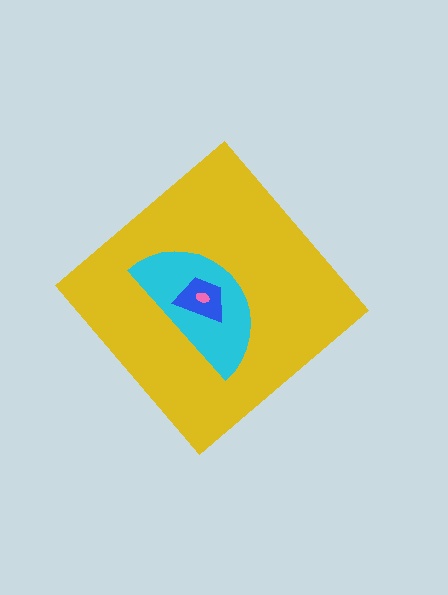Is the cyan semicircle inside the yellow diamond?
Yes.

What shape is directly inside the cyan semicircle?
The blue trapezoid.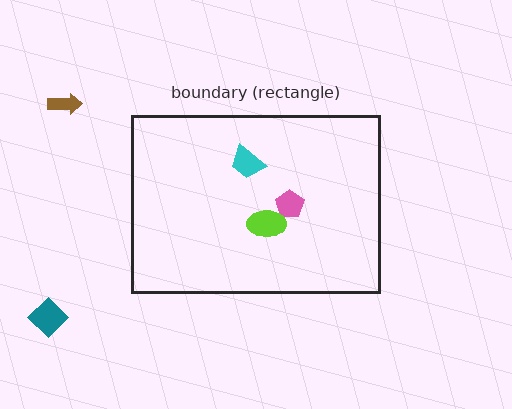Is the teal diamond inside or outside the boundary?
Outside.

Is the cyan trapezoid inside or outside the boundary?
Inside.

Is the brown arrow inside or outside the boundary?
Outside.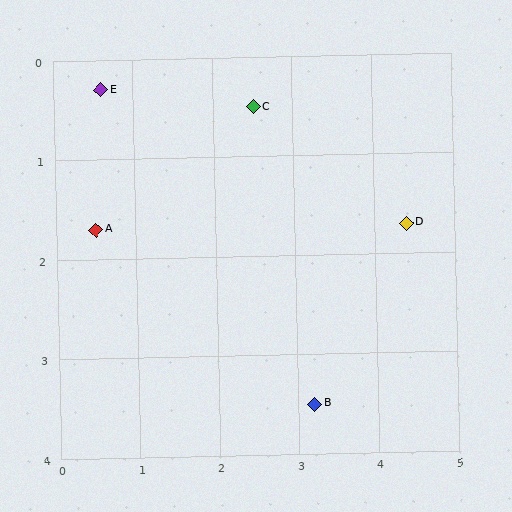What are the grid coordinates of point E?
Point E is at approximately (0.6, 0.3).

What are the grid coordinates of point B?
Point B is at approximately (3.2, 3.5).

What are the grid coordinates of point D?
Point D is at approximately (4.4, 1.7).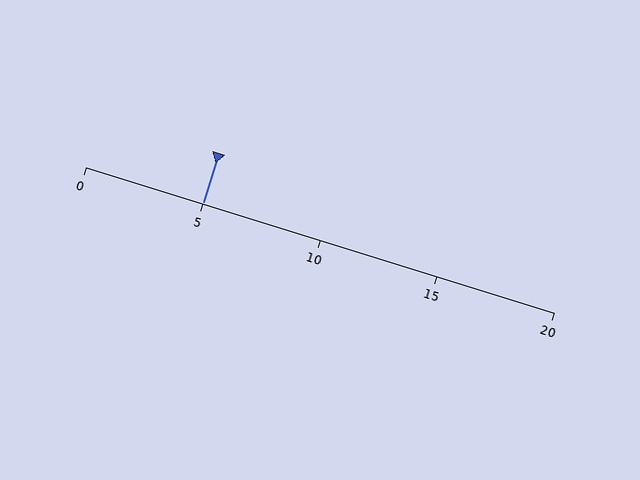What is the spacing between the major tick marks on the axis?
The major ticks are spaced 5 apart.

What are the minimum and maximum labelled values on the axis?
The axis runs from 0 to 20.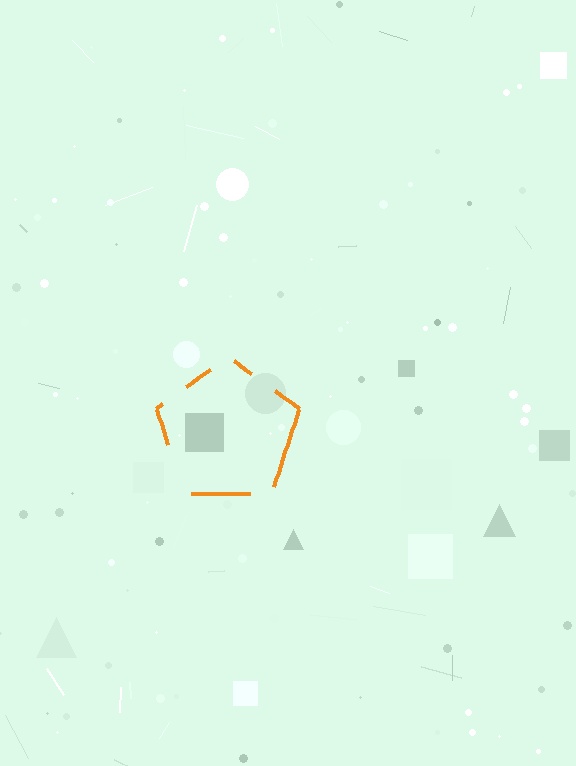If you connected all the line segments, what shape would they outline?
They would outline a pentagon.